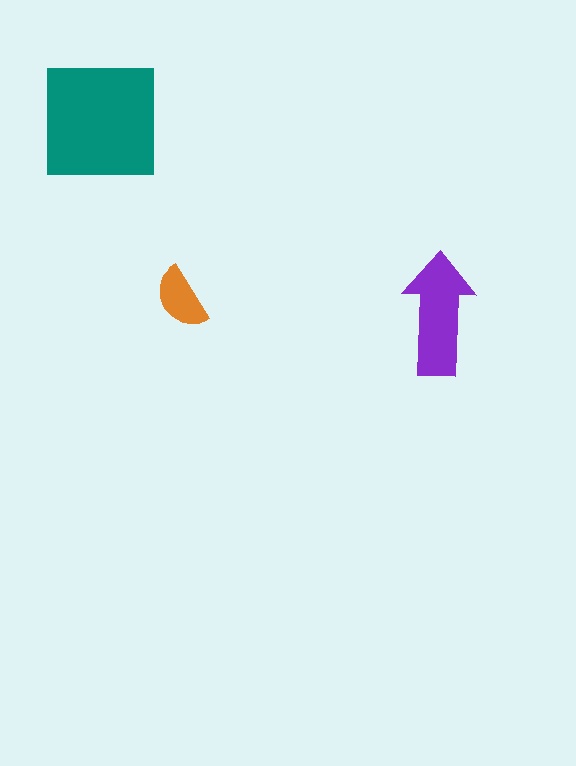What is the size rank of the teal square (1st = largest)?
1st.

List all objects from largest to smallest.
The teal square, the purple arrow, the orange semicircle.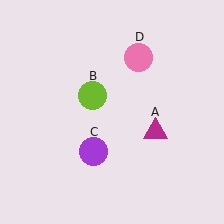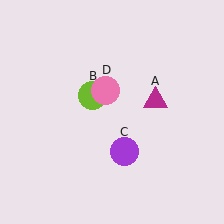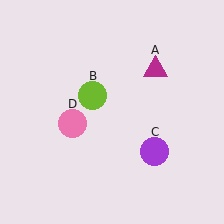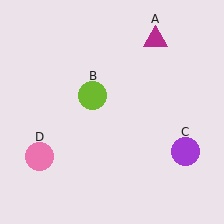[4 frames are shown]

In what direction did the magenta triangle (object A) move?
The magenta triangle (object A) moved up.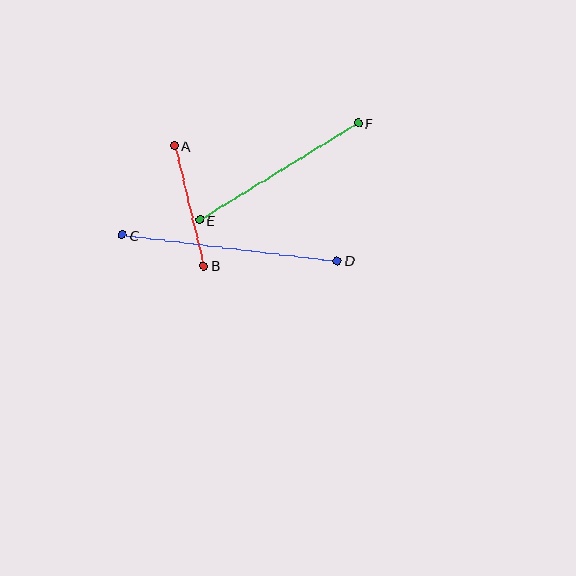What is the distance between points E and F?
The distance is approximately 186 pixels.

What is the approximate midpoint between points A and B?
The midpoint is at approximately (189, 206) pixels.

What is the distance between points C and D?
The distance is approximately 217 pixels.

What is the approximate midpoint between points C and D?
The midpoint is at approximately (230, 248) pixels.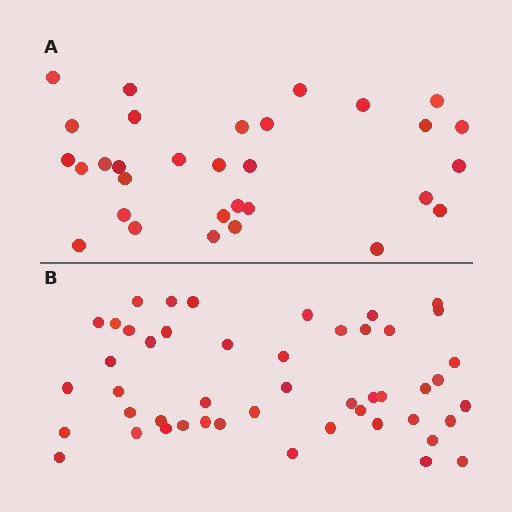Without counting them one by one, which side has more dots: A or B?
Region B (the bottom region) has more dots.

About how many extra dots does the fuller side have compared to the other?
Region B has approximately 15 more dots than region A.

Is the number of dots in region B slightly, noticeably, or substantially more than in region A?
Region B has substantially more. The ratio is roughly 1.5 to 1.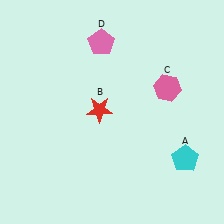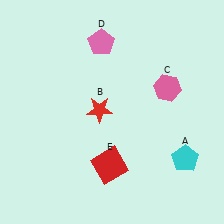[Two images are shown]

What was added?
A red square (E) was added in Image 2.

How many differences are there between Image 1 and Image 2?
There is 1 difference between the two images.